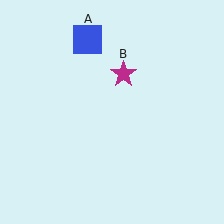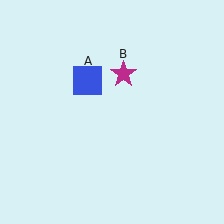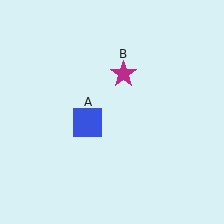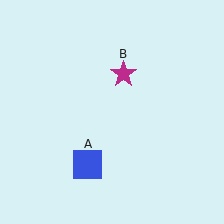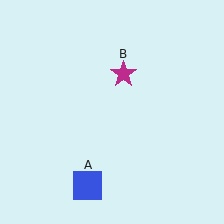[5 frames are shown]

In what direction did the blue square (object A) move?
The blue square (object A) moved down.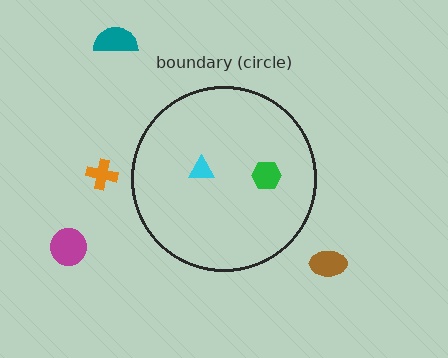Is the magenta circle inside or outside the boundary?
Outside.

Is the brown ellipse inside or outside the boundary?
Outside.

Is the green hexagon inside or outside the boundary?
Inside.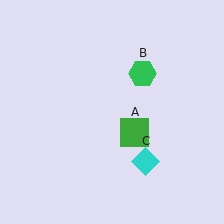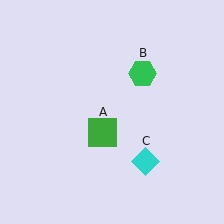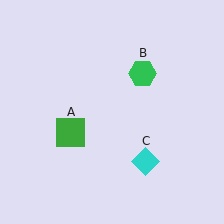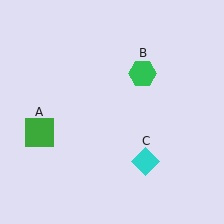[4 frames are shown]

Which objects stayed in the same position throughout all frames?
Green hexagon (object B) and cyan diamond (object C) remained stationary.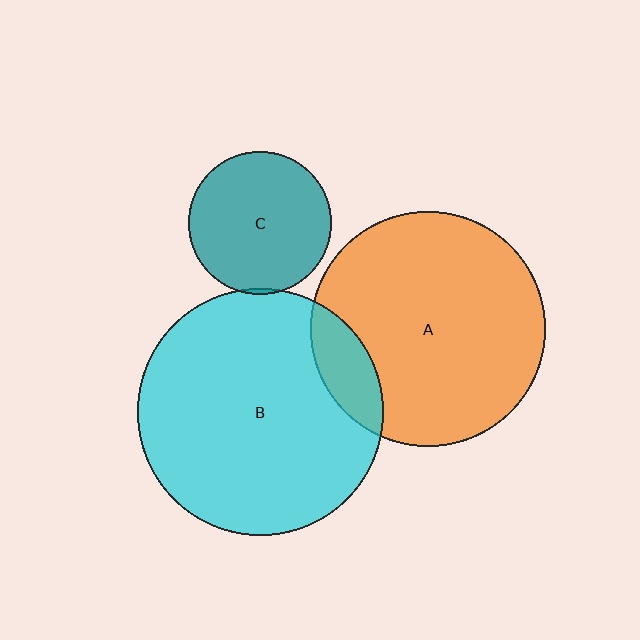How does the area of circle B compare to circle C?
Approximately 3.0 times.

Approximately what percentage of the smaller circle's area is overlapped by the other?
Approximately 5%.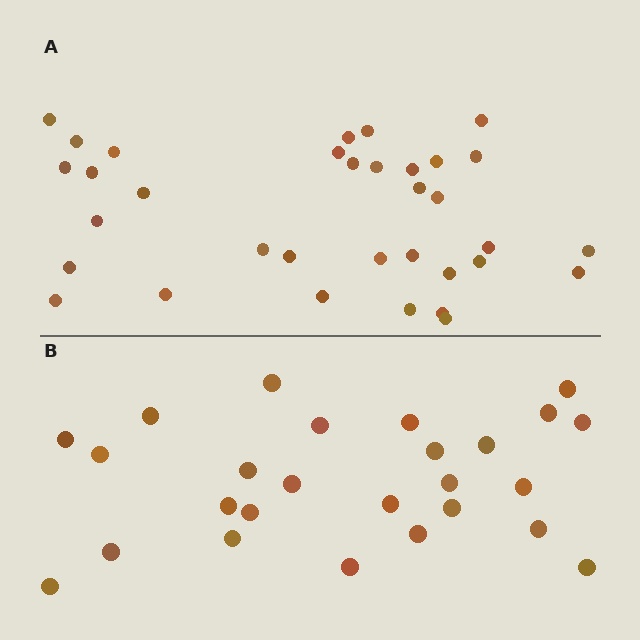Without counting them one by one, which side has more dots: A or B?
Region A (the top region) has more dots.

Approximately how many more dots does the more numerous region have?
Region A has roughly 8 or so more dots than region B.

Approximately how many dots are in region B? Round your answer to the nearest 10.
About 30 dots. (The exact count is 26, which rounds to 30.)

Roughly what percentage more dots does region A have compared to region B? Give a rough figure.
About 30% more.